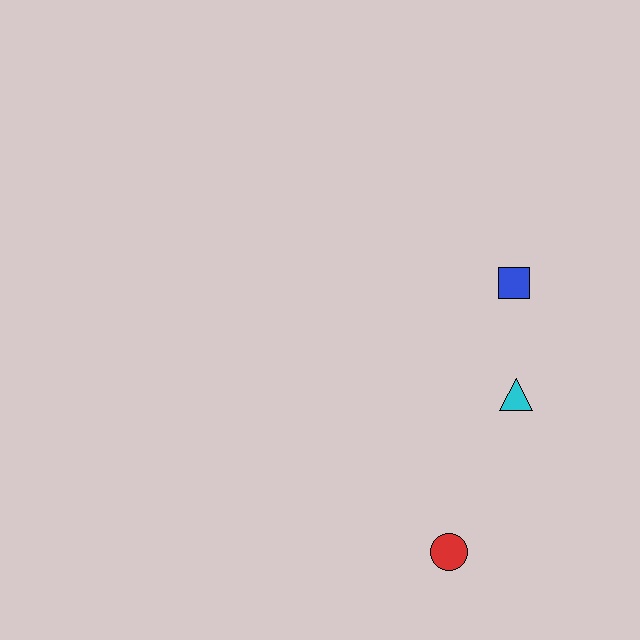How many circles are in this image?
There is 1 circle.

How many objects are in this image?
There are 3 objects.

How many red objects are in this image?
There is 1 red object.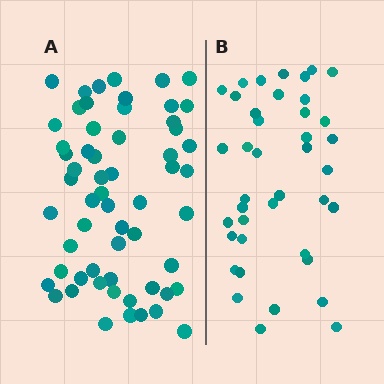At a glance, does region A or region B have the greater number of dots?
Region A (the left region) has more dots.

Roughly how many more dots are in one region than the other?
Region A has approximately 20 more dots than region B.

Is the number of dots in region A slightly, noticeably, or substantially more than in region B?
Region A has substantially more. The ratio is roughly 1.5 to 1.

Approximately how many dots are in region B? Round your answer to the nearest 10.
About 40 dots.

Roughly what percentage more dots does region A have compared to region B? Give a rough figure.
About 50% more.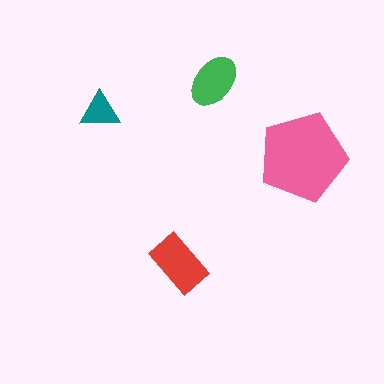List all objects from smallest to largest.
The teal triangle, the green ellipse, the red rectangle, the pink pentagon.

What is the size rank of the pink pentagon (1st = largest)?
1st.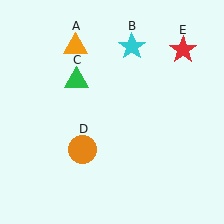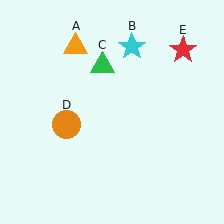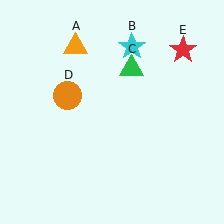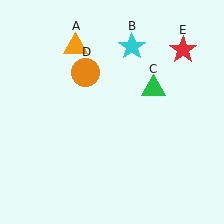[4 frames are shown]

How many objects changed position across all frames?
2 objects changed position: green triangle (object C), orange circle (object D).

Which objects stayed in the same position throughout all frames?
Orange triangle (object A) and cyan star (object B) and red star (object E) remained stationary.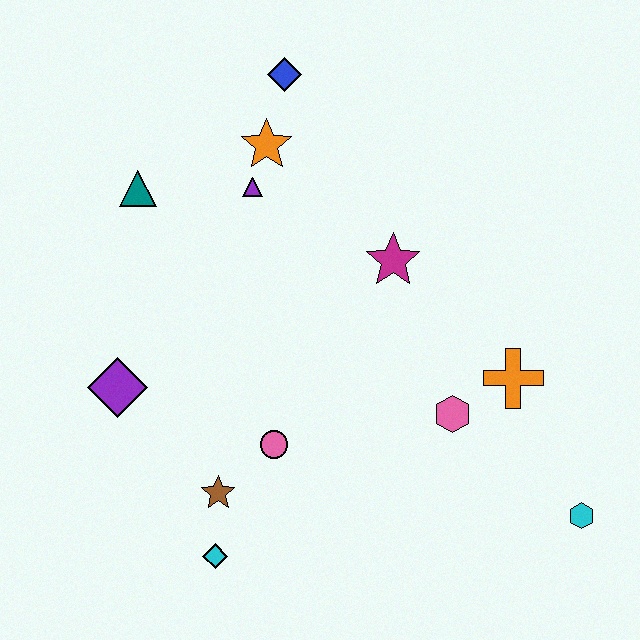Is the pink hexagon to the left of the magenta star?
No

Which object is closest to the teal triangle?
The purple triangle is closest to the teal triangle.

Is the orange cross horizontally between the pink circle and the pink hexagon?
No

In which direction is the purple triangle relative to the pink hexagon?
The purple triangle is above the pink hexagon.